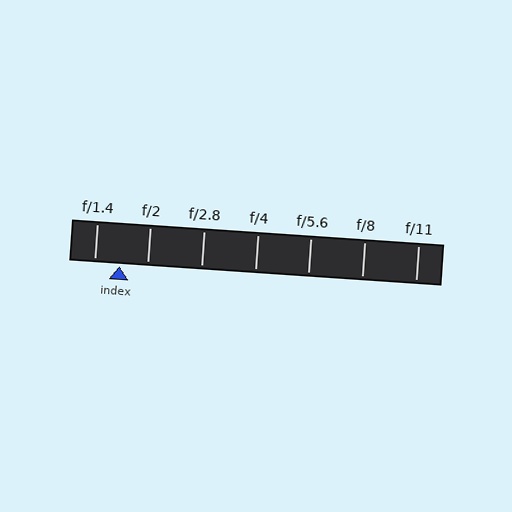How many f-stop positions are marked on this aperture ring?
There are 7 f-stop positions marked.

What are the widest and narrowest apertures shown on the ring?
The widest aperture shown is f/1.4 and the narrowest is f/11.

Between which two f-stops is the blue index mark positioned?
The index mark is between f/1.4 and f/2.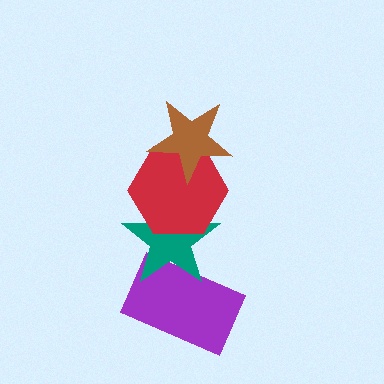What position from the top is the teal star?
The teal star is 3rd from the top.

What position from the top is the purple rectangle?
The purple rectangle is 4th from the top.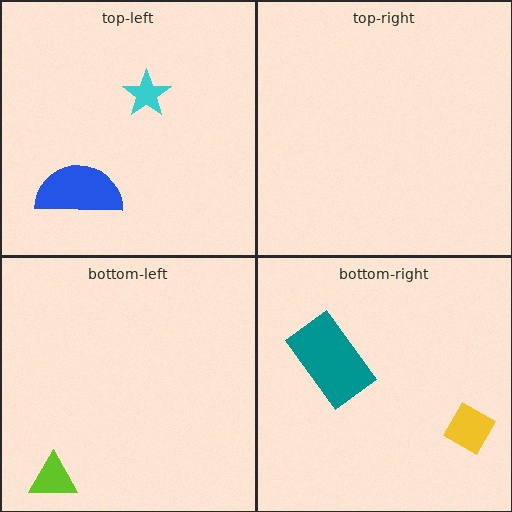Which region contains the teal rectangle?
The bottom-right region.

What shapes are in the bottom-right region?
The yellow diamond, the teal rectangle.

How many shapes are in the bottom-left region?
1.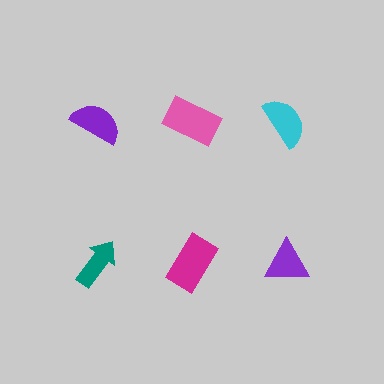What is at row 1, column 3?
A cyan semicircle.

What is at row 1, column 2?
A pink rectangle.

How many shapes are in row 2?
3 shapes.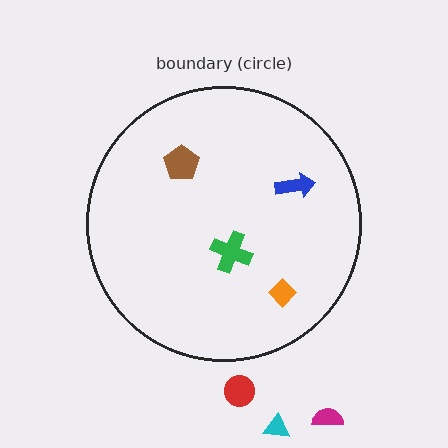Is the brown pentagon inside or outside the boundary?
Inside.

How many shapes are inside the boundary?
4 inside, 3 outside.